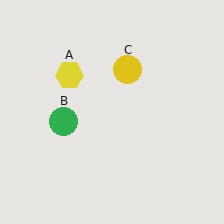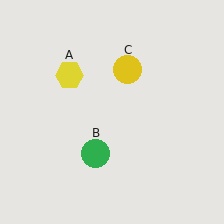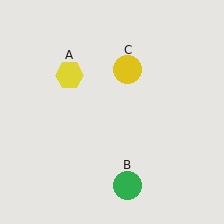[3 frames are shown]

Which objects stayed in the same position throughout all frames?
Yellow hexagon (object A) and yellow circle (object C) remained stationary.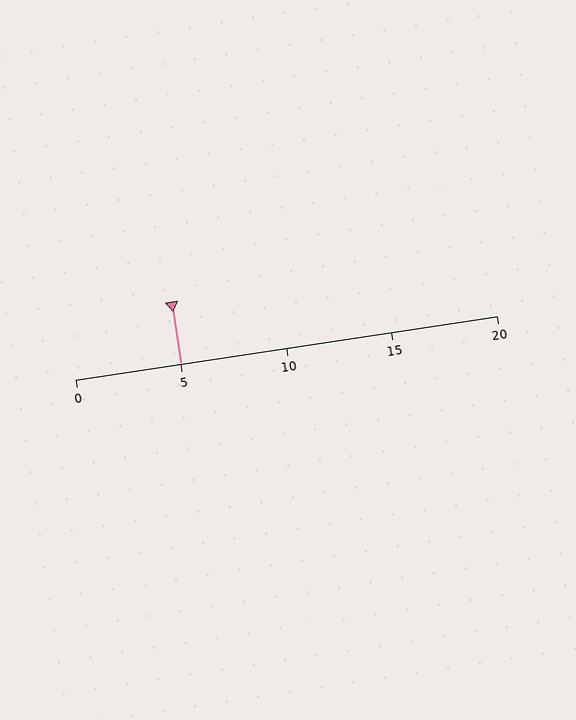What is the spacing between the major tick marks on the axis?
The major ticks are spaced 5 apart.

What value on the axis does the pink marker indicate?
The marker indicates approximately 5.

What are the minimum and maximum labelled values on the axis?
The axis runs from 0 to 20.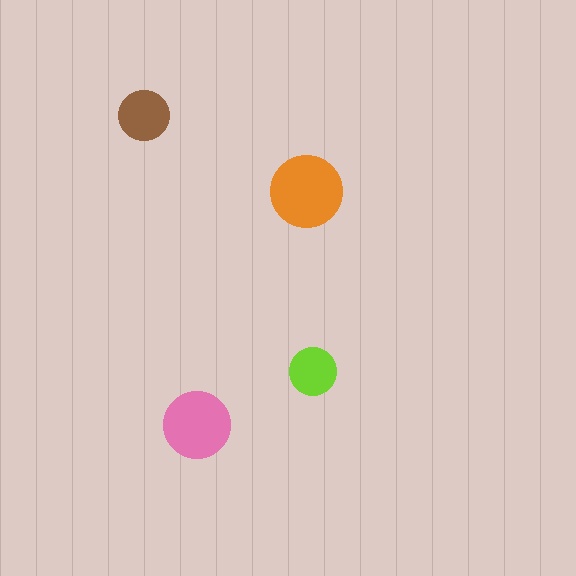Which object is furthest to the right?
The lime circle is rightmost.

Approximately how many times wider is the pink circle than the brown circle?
About 1.5 times wider.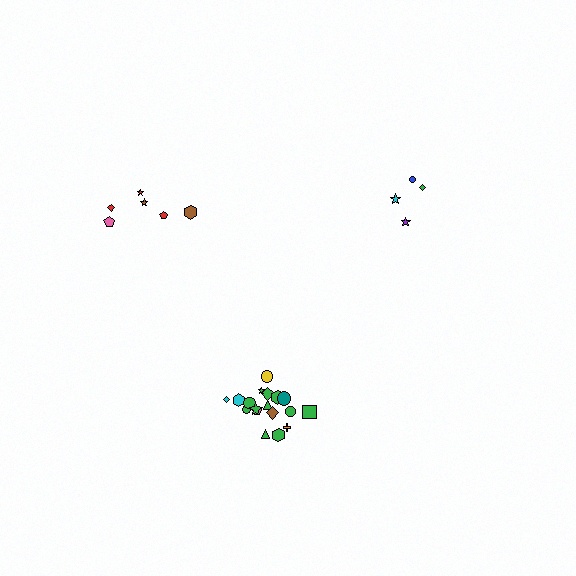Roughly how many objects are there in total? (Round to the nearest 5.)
Roughly 30 objects in total.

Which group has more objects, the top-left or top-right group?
The top-left group.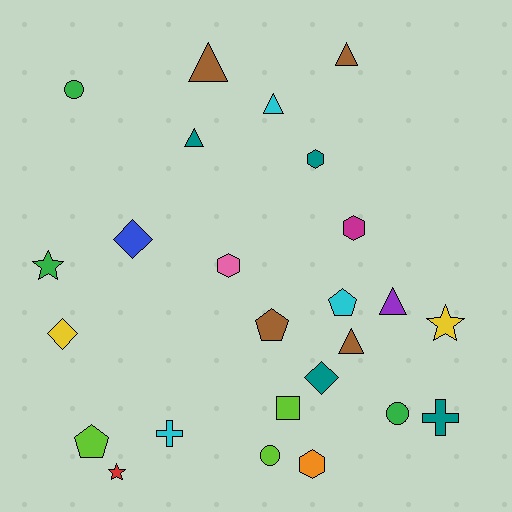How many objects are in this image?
There are 25 objects.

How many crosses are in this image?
There are 2 crosses.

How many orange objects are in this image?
There is 1 orange object.